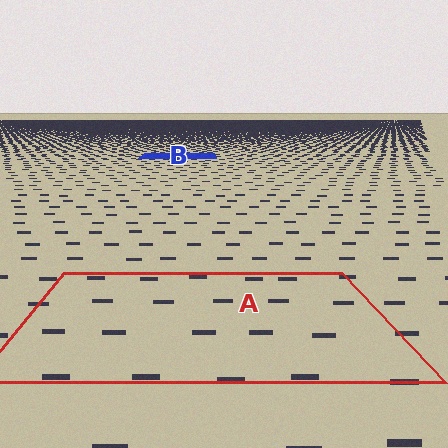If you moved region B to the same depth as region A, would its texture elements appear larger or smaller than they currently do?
They would appear larger. At a closer depth, the same texture elements are projected at a bigger on-screen size.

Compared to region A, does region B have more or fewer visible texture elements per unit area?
Region B has more texture elements per unit area — they are packed more densely because it is farther away.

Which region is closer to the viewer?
Region A is closer. The texture elements there are larger and more spread out.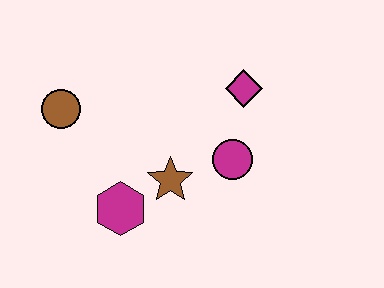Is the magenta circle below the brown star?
No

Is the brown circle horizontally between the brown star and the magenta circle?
No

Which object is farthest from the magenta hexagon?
The magenta diamond is farthest from the magenta hexagon.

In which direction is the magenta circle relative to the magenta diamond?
The magenta circle is below the magenta diamond.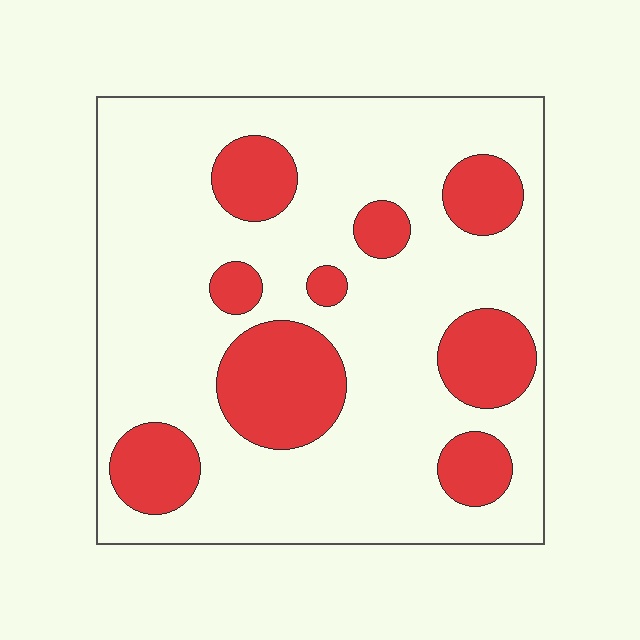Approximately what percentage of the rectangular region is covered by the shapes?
Approximately 25%.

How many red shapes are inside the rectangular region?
9.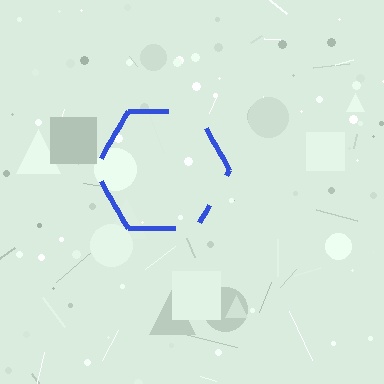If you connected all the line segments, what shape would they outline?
They would outline a hexagon.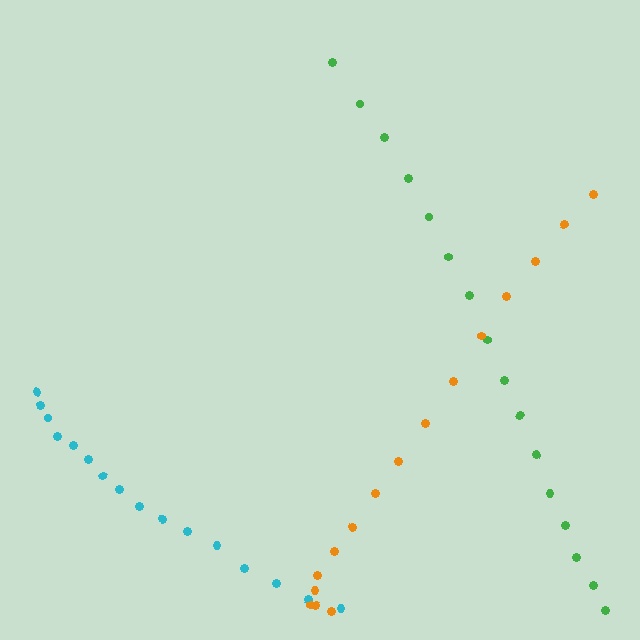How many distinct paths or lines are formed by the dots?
There are 3 distinct paths.